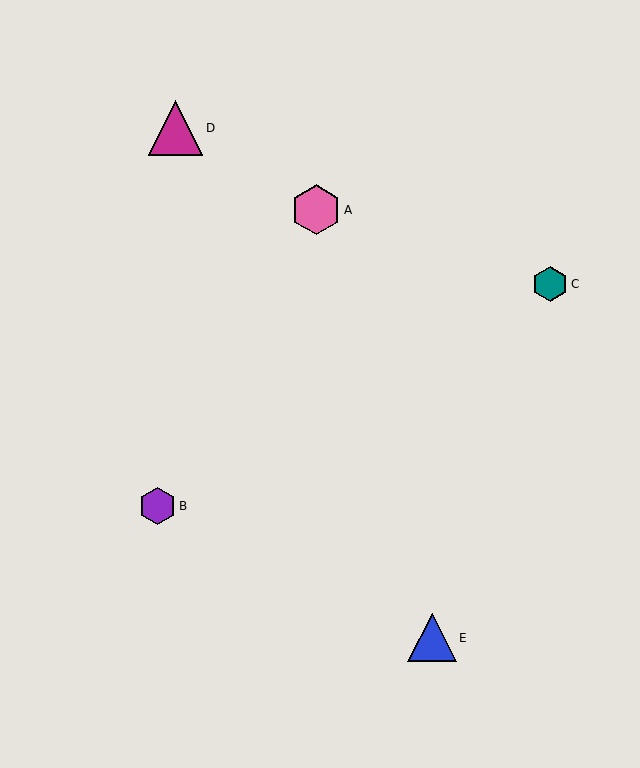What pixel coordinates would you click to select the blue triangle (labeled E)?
Click at (432, 638) to select the blue triangle E.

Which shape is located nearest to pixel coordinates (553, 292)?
The teal hexagon (labeled C) at (550, 284) is nearest to that location.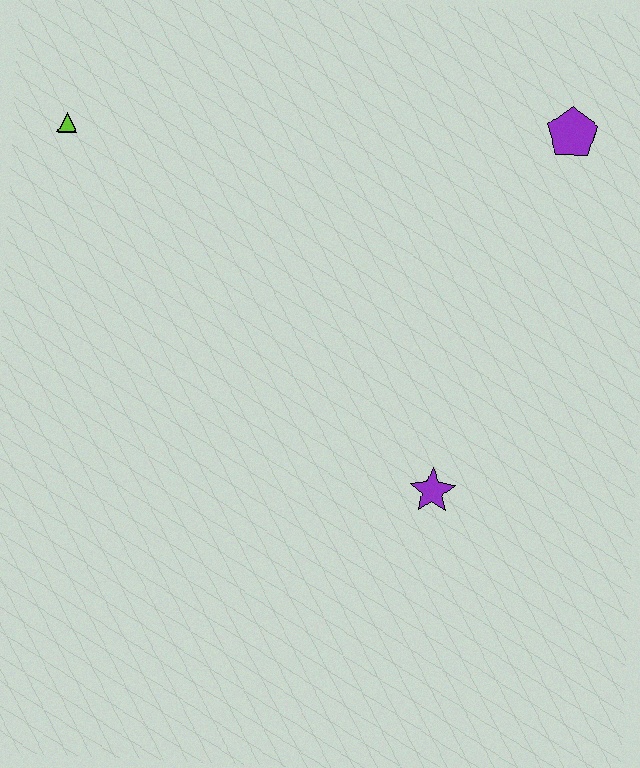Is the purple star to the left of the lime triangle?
No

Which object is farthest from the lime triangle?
The purple star is farthest from the lime triangle.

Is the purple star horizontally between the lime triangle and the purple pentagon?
Yes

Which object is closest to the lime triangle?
The purple pentagon is closest to the lime triangle.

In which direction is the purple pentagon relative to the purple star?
The purple pentagon is above the purple star.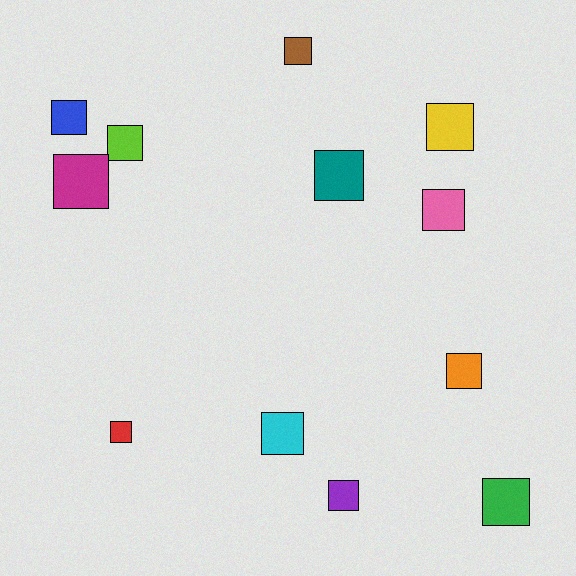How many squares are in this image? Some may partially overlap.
There are 12 squares.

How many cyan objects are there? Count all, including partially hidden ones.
There is 1 cyan object.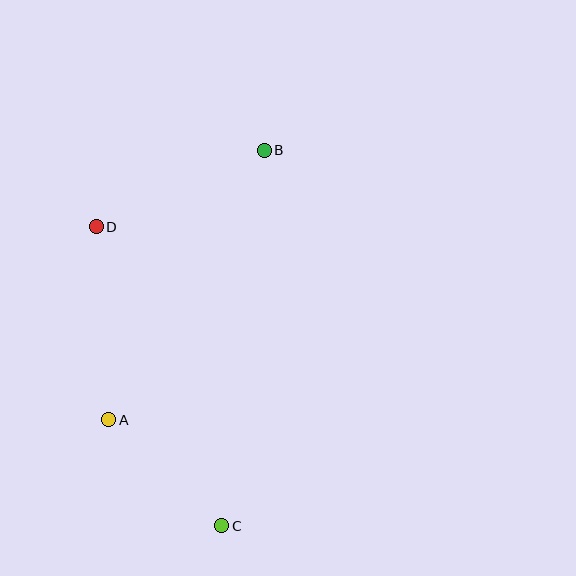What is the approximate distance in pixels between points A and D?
The distance between A and D is approximately 193 pixels.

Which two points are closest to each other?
Points A and C are closest to each other.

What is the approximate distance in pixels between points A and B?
The distance between A and B is approximately 311 pixels.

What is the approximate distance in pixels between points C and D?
The distance between C and D is approximately 324 pixels.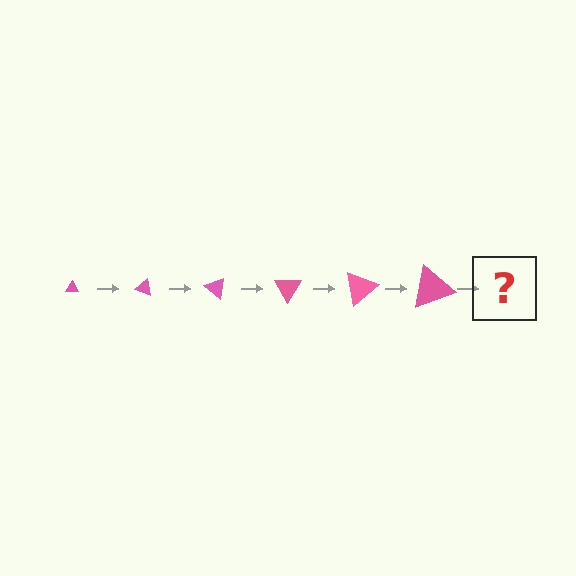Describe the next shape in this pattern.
It should be a triangle, larger than the previous one and rotated 120 degrees from the start.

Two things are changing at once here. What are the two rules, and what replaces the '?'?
The two rules are that the triangle grows larger each step and it rotates 20 degrees each step. The '?' should be a triangle, larger than the previous one and rotated 120 degrees from the start.